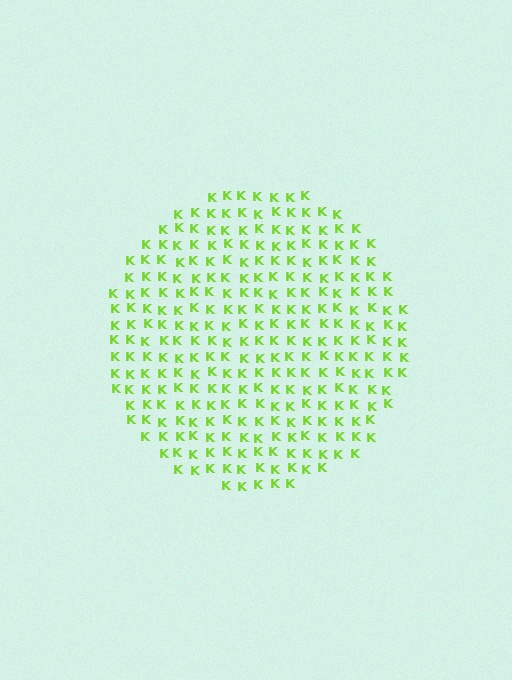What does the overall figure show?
The overall figure shows a circle.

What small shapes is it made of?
It is made of small letter K's.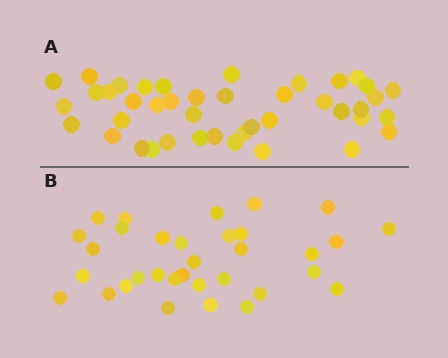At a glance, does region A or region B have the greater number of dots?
Region A (the top region) has more dots.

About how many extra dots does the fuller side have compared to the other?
Region A has roughly 8 or so more dots than region B.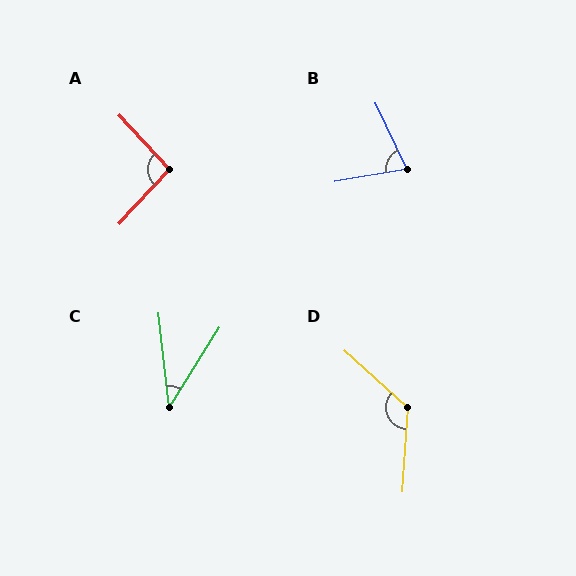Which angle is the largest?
D, at approximately 128 degrees.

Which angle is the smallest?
C, at approximately 39 degrees.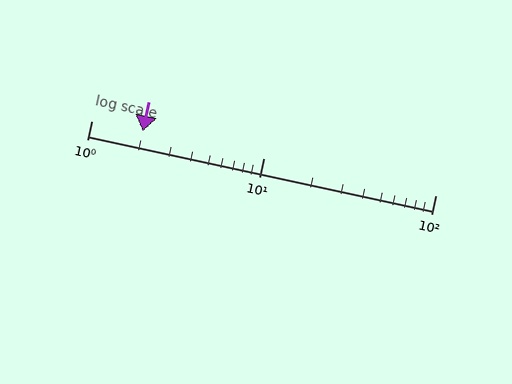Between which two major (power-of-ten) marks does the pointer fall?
The pointer is between 1 and 10.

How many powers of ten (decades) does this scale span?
The scale spans 2 decades, from 1 to 100.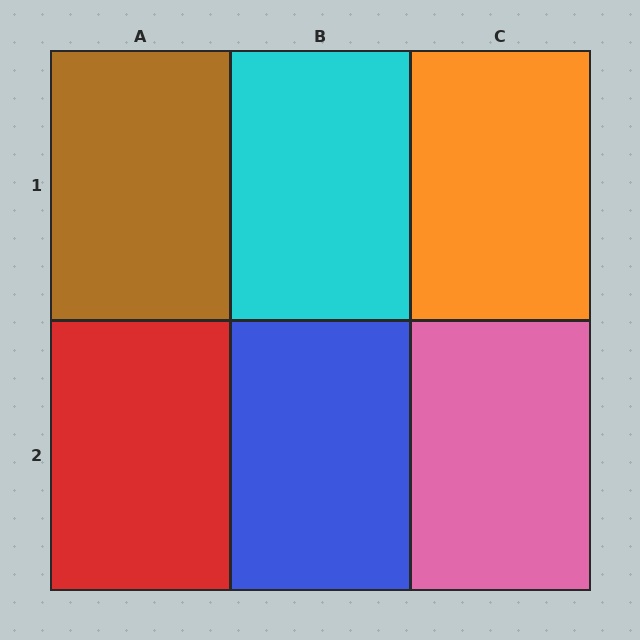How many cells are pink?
1 cell is pink.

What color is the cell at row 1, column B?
Cyan.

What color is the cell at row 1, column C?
Orange.